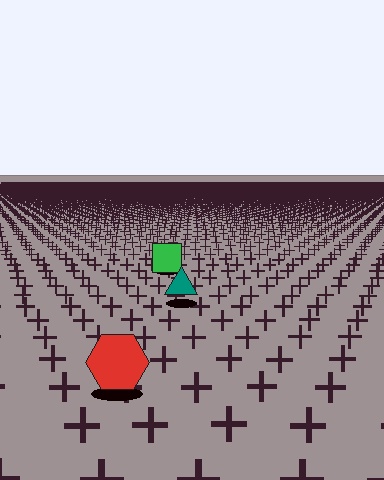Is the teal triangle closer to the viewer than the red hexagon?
No. The red hexagon is closer — you can tell from the texture gradient: the ground texture is coarser near it.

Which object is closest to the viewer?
The red hexagon is closest. The texture marks near it are larger and more spread out.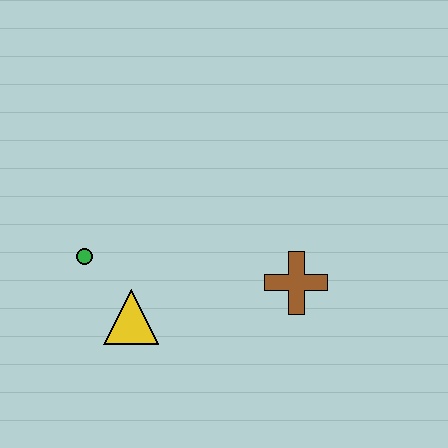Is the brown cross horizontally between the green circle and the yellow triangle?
No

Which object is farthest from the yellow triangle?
The brown cross is farthest from the yellow triangle.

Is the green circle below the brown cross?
No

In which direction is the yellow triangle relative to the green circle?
The yellow triangle is below the green circle.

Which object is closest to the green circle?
The yellow triangle is closest to the green circle.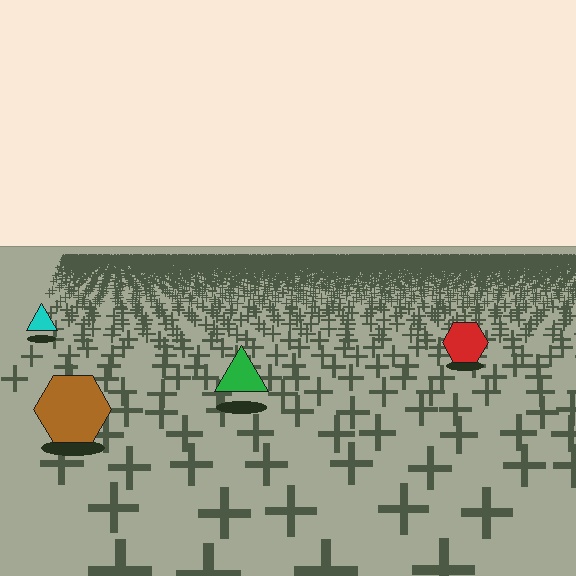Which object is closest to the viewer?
The brown hexagon is closest. The texture marks near it are larger and more spread out.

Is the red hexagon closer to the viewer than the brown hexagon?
No. The brown hexagon is closer — you can tell from the texture gradient: the ground texture is coarser near it.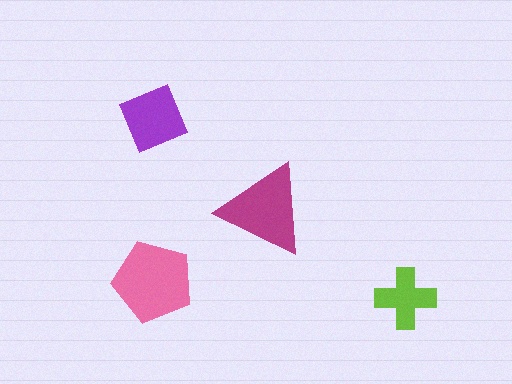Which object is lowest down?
The lime cross is bottommost.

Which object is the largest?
The pink pentagon.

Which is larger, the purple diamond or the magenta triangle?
The magenta triangle.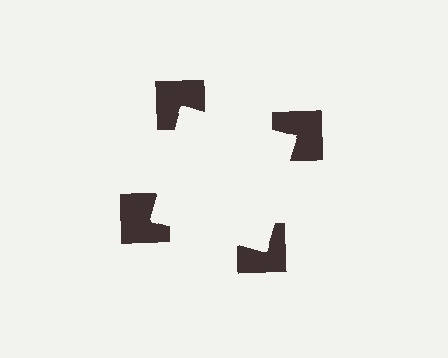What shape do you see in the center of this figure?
An illusory square — its edges are inferred from the aligned wedge cuts in the notched squares, not physically drawn.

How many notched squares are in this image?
There are 4 — one at each vertex of the illusory square.